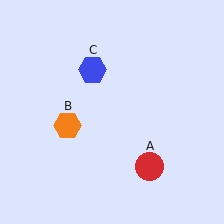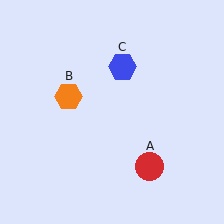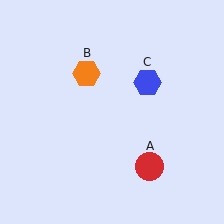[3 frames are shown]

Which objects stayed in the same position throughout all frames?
Red circle (object A) remained stationary.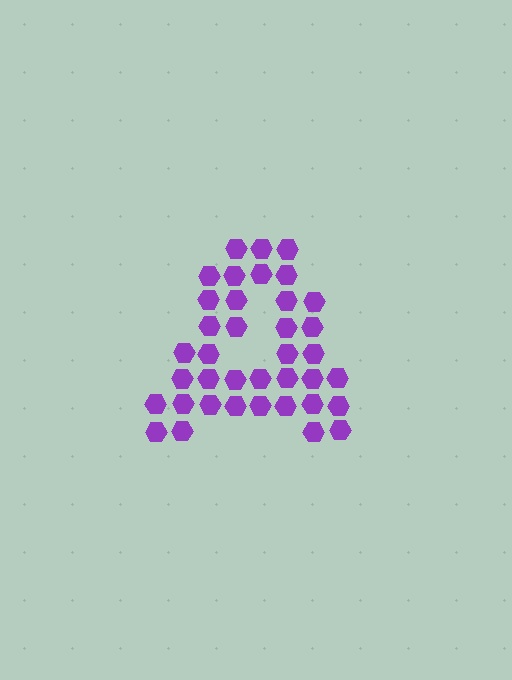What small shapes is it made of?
It is made of small hexagons.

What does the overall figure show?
The overall figure shows the letter A.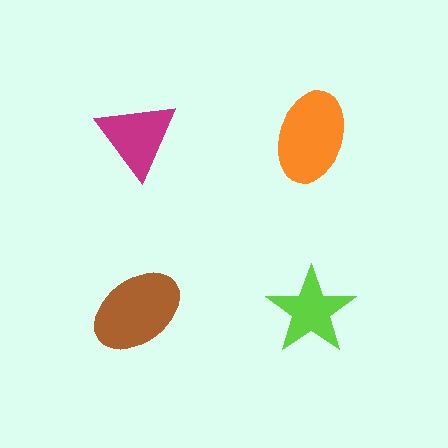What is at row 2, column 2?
A lime star.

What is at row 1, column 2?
An orange ellipse.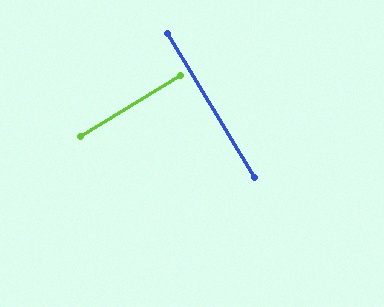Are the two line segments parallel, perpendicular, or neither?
Perpendicular — they meet at approximately 90°.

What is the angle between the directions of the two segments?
Approximately 90 degrees.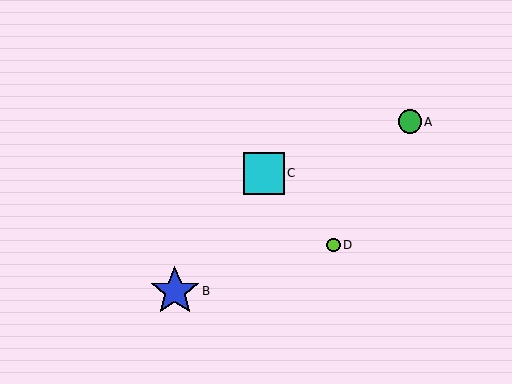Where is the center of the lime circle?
The center of the lime circle is at (334, 245).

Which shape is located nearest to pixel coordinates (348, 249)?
The lime circle (labeled D) at (334, 245) is nearest to that location.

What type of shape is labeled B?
Shape B is a blue star.